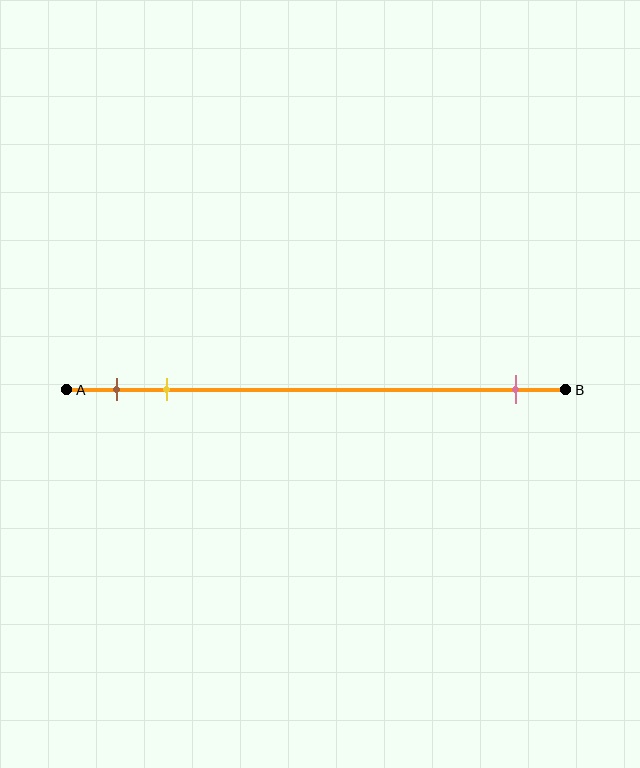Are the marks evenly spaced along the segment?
No, the marks are not evenly spaced.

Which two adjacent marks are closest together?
The brown and yellow marks are the closest adjacent pair.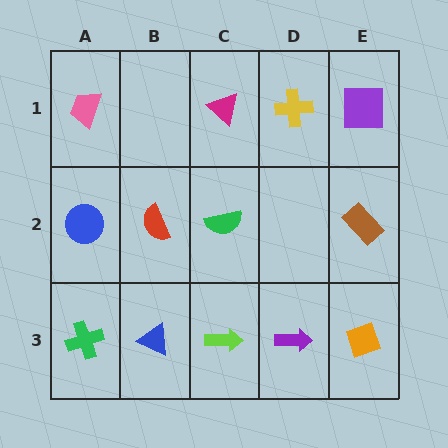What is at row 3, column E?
An orange diamond.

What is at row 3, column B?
A blue triangle.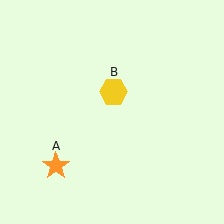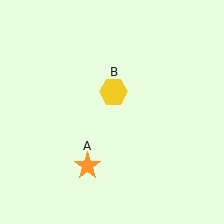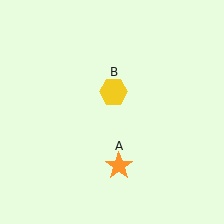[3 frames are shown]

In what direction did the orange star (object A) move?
The orange star (object A) moved right.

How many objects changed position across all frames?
1 object changed position: orange star (object A).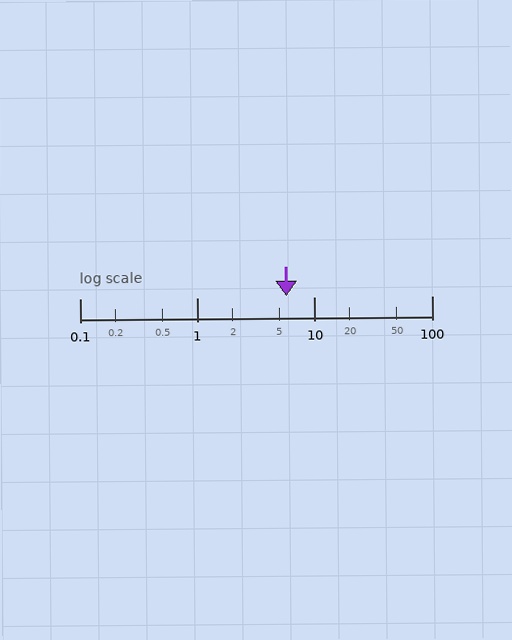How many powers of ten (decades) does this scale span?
The scale spans 3 decades, from 0.1 to 100.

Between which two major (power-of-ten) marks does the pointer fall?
The pointer is between 1 and 10.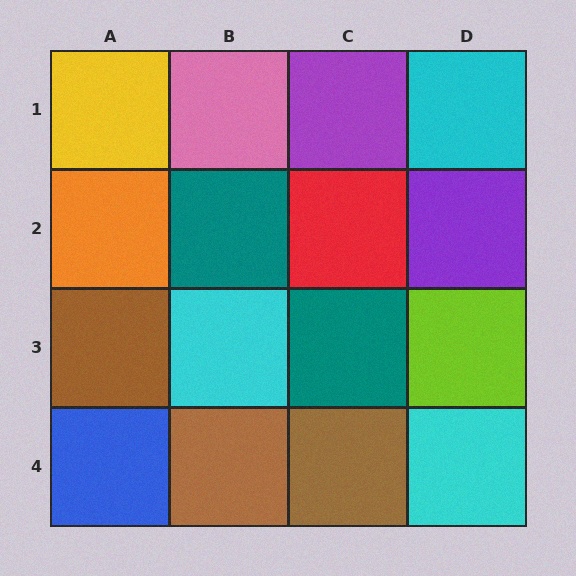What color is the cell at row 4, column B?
Brown.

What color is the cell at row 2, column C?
Red.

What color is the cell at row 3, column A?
Brown.